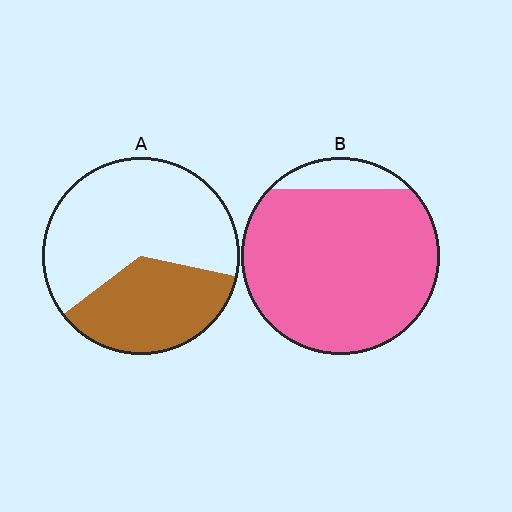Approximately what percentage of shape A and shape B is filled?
A is approximately 35% and B is approximately 90%.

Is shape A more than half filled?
No.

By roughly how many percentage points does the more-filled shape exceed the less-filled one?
By roughly 55 percentage points (B over A).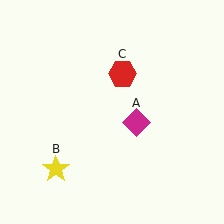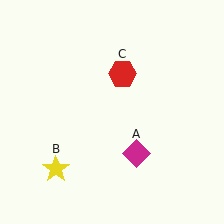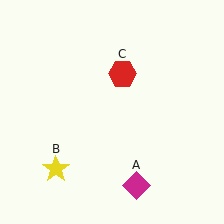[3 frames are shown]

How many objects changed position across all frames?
1 object changed position: magenta diamond (object A).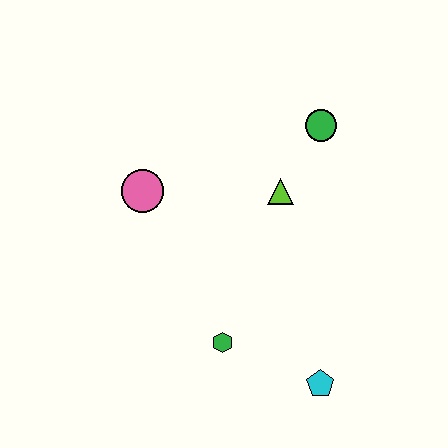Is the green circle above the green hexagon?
Yes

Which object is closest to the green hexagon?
The cyan pentagon is closest to the green hexagon.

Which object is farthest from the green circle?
The cyan pentagon is farthest from the green circle.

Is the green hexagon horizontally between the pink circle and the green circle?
Yes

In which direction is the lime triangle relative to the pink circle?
The lime triangle is to the right of the pink circle.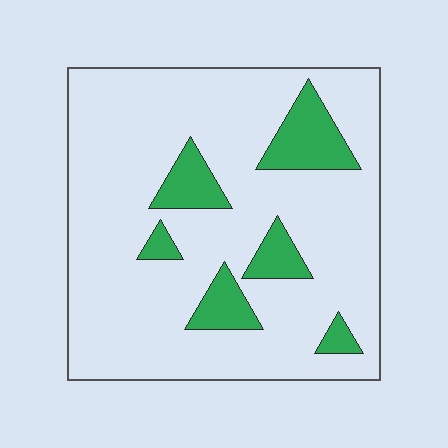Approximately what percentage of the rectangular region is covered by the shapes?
Approximately 15%.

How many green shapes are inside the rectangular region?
6.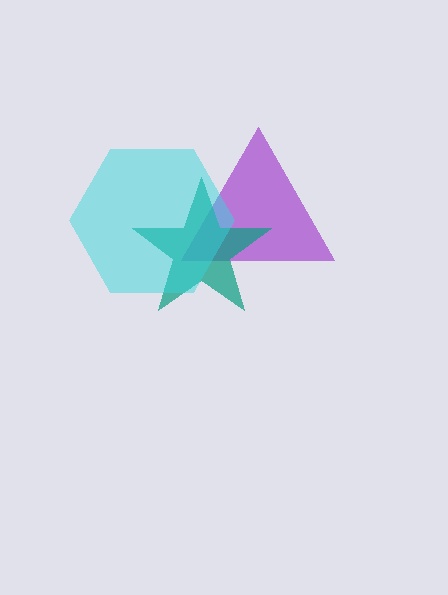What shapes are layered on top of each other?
The layered shapes are: a purple triangle, a teal star, a cyan hexagon.